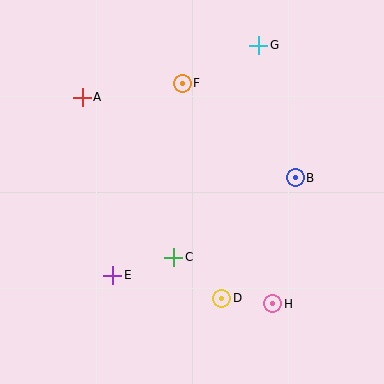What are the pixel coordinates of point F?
Point F is at (182, 83).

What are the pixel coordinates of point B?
Point B is at (295, 178).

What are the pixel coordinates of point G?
Point G is at (259, 45).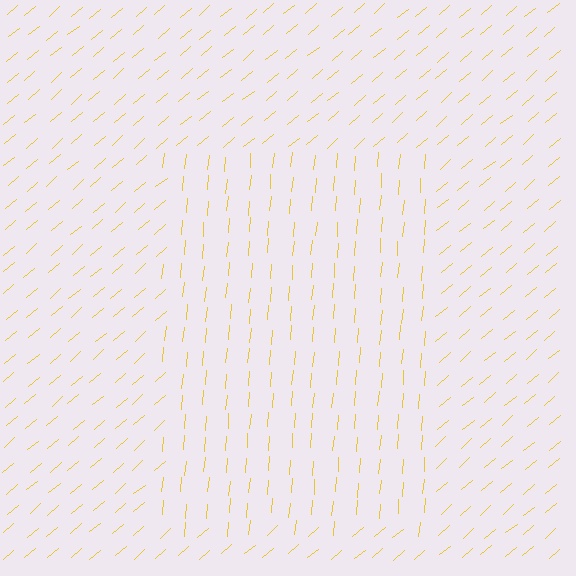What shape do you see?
I see a rectangle.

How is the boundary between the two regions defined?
The boundary is defined purely by a change in line orientation (approximately 45 degrees difference). All lines are the same color and thickness.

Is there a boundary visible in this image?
Yes, there is a texture boundary formed by a change in line orientation.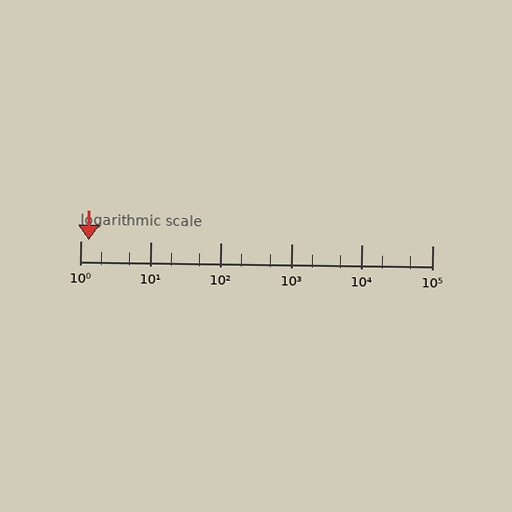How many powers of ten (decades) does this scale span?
The scale spans 5 decades, from 1 to 100000.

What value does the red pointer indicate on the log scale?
The pointer indicates approximately 1.3.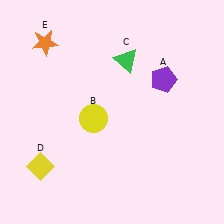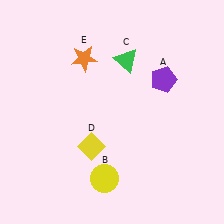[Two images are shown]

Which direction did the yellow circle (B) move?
The yellow circle (B) moved down.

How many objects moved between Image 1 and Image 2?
3 objects moved between the two images.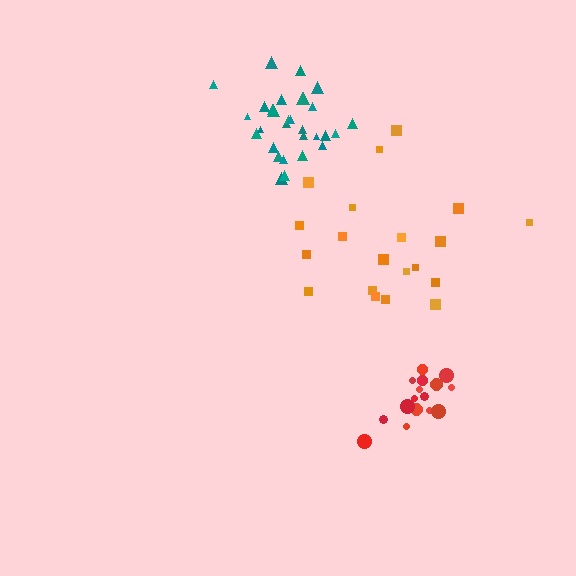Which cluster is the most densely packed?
Red.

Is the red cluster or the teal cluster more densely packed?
Red.